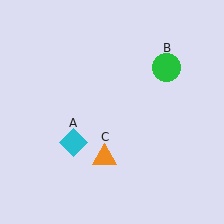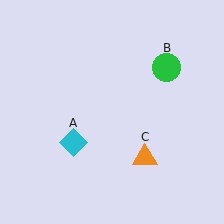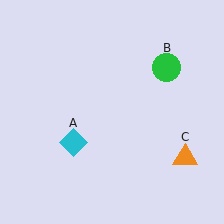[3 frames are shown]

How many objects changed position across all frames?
1 object changed position: orange triangle (object C).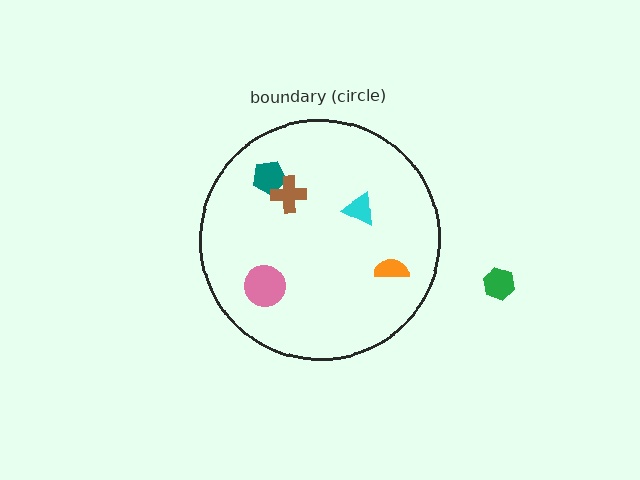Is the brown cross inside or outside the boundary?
Inside.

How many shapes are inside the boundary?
5 inside, 1 outside.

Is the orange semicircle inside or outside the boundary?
Inside.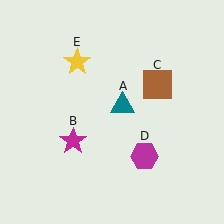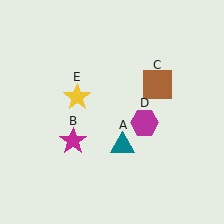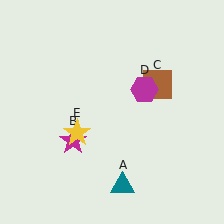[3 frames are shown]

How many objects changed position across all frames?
3 objects changed position: teal triangle (object A), magenta hexagon (object D), yellow star (object E).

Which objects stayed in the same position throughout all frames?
Magenta star (object B) and brown square (object C) remained stationary.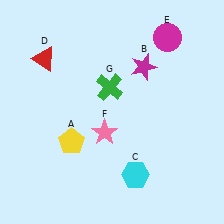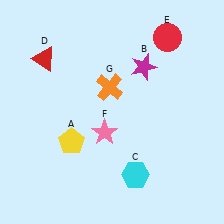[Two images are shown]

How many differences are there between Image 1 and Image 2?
There are 2 differences between the two images.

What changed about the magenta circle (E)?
In Image 1, E is magenta. In Image 2, it changed to red.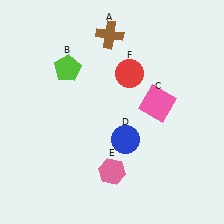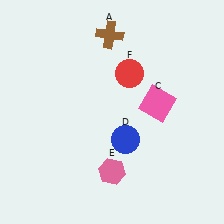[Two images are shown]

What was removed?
The lime pentagon (B) was removed in Image 2.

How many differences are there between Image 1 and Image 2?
There is 1 difference between the two images.